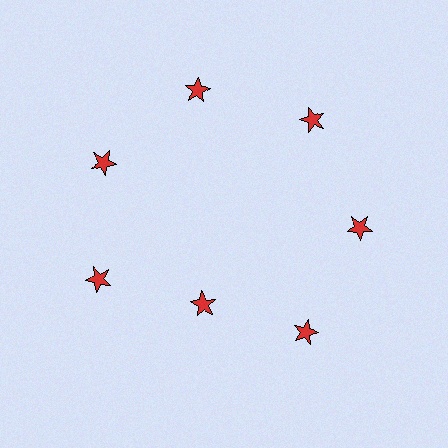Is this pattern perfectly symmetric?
No. The 7 red stars are arranged in a ring, but one element near the 6 o'clock position is pulled inward toward the center, breaking the 7-fold rotational symmetry.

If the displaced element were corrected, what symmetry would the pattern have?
It would have 7-fold rotational symmetry — the pattern would map onto itself every 51 degrees.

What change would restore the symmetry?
The symmetry would be restored by moving it outward, back onto the ring so that all 7 stars sit at equal angles and equal distance from the center.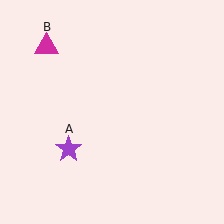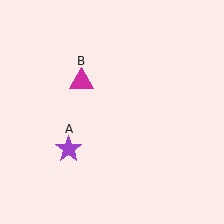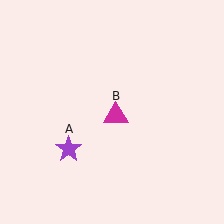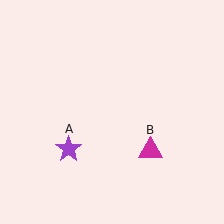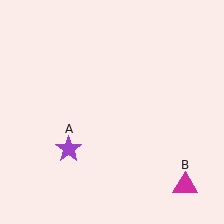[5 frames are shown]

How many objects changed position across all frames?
1 object changed position: magenta triangle (object B).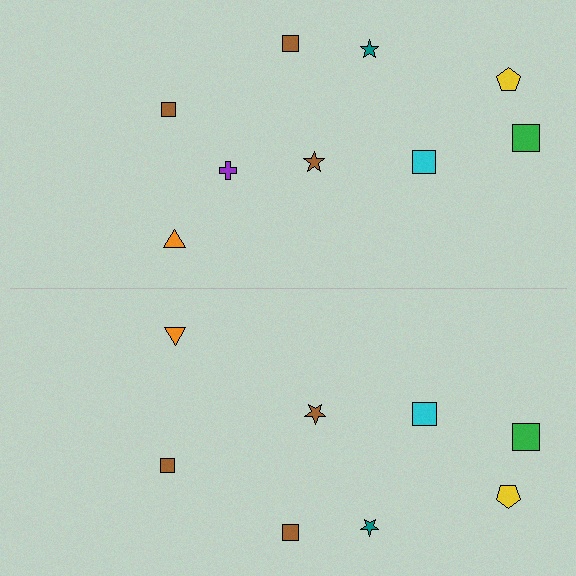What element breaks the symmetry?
A purple cross is missing from the bottom side.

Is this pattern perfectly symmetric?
No, the pattern is not perfectly symmetric. A purple cross is missing from the bottom side.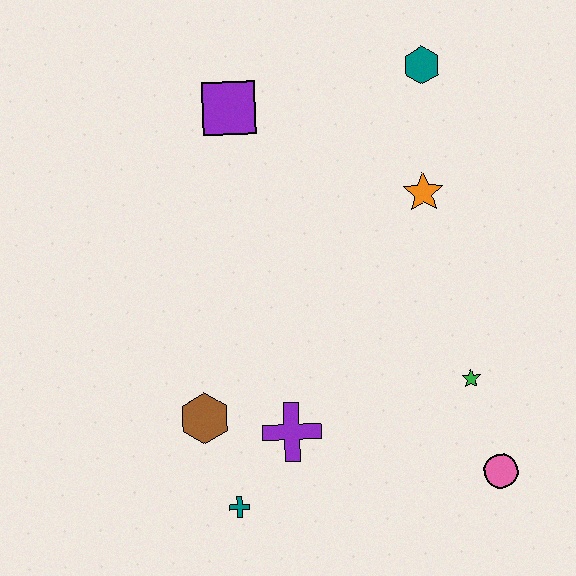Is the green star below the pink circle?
No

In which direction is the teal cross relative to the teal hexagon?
The teal cross is below the teal hexagon.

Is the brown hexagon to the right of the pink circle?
No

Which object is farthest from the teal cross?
The teal hexagon is farthest from the teal cross.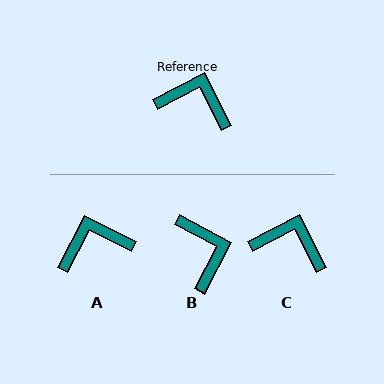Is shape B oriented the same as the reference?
No, it is off by about 55 degrees.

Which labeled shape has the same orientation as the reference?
C.